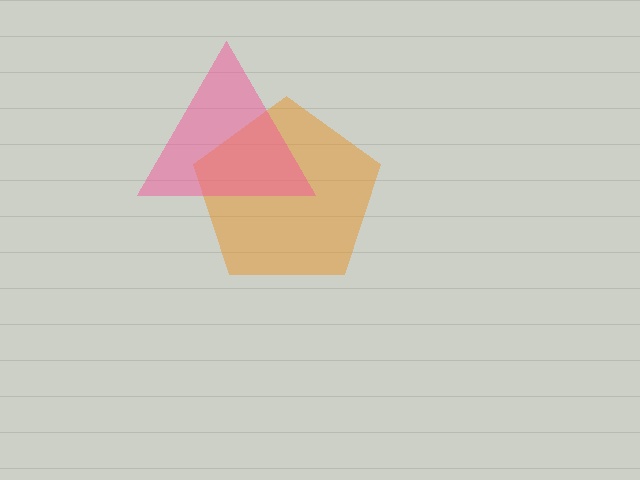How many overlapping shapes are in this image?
There are 2 overlapping shapes in the image.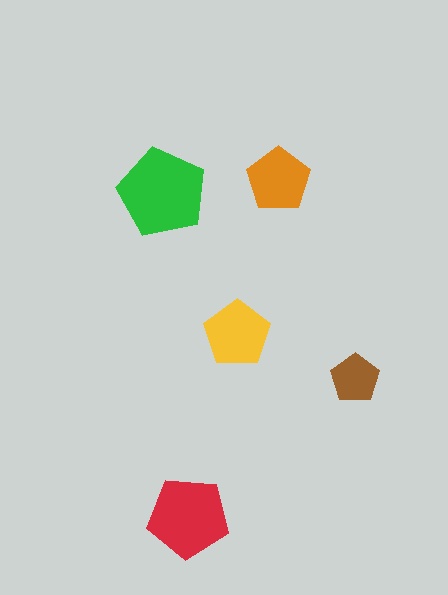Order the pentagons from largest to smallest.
the green one, the red one, the yellow one, the orange one, the brown one.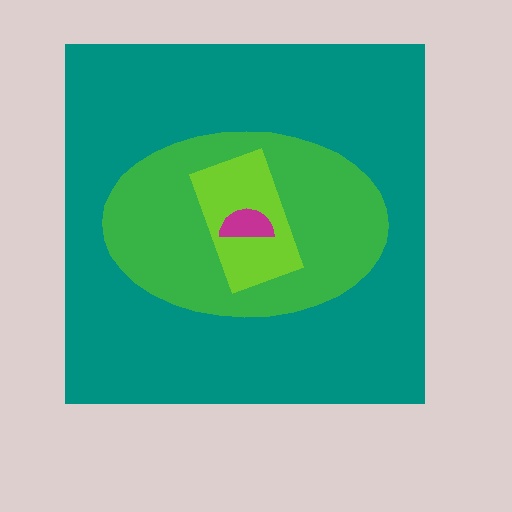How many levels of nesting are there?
4.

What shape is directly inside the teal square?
The green ellipse.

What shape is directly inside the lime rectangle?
The magenta semicircle.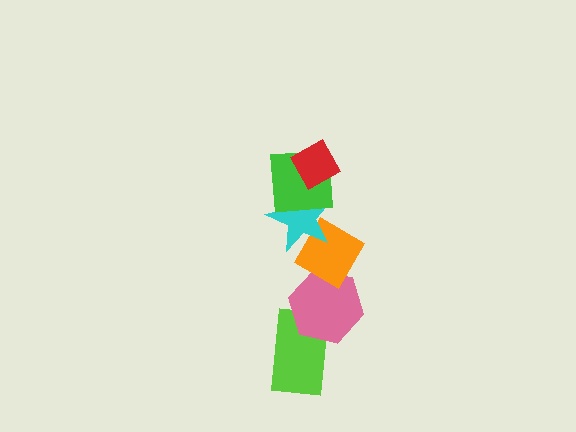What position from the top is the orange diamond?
The orange diamond is 4th from the top.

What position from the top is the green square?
The green square is 2nd from the top.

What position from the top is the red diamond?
The red diamond is 1st from the top.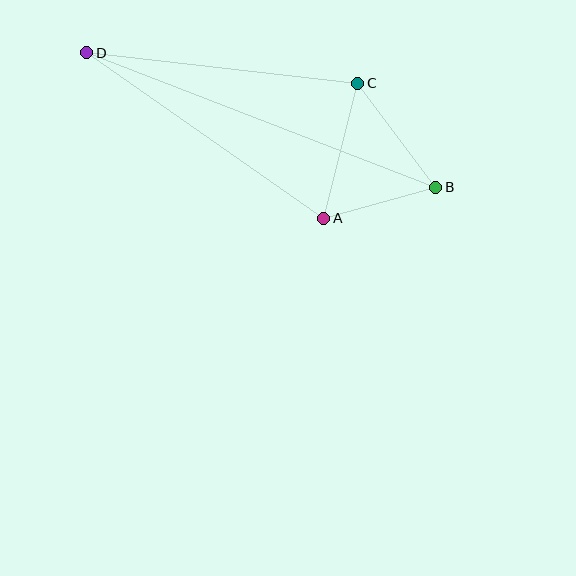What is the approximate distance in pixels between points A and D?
The distance between A and D is approximately 289 pixels.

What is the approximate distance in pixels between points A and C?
The distance between A and C is approximately 139 pixels.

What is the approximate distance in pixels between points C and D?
The distance between C and D is approximately 272 pixels.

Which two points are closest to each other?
Points A and B are closest to each other.